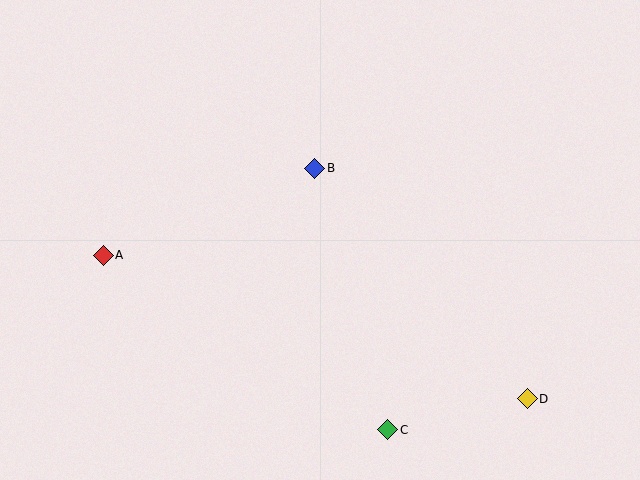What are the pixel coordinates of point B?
Point B is at (315, 168).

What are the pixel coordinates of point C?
Point C is at (388, 430).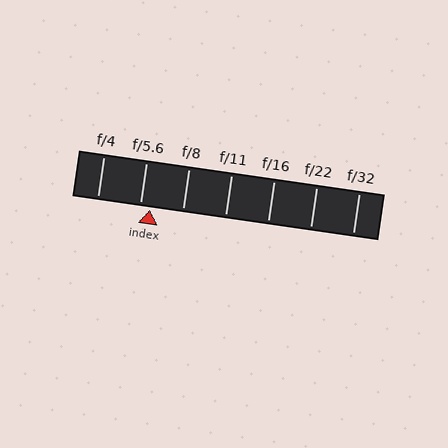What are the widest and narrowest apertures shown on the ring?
The widest aperture shown is f/4 and the narrowest is f/32.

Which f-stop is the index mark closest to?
The index mark is closest to f/5.6.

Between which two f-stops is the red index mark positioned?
The index mark is between f/5.6 and f/8.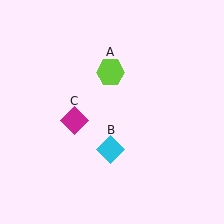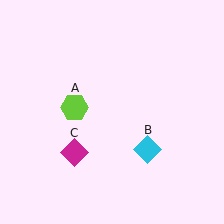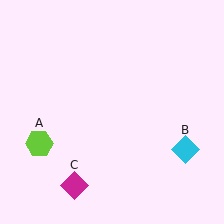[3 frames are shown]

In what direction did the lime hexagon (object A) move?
The lime hexagon (object A) moved down and to the left.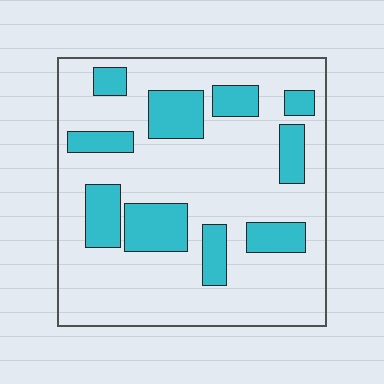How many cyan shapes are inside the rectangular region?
10.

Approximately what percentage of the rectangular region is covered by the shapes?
Approximately 25%.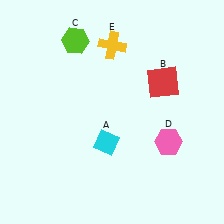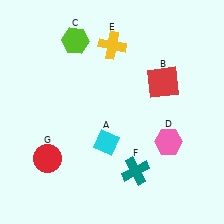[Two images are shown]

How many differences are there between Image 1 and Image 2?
There are 2 differences between the two images.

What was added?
A teal cross (F), a red circle (G) were added in Image 2.